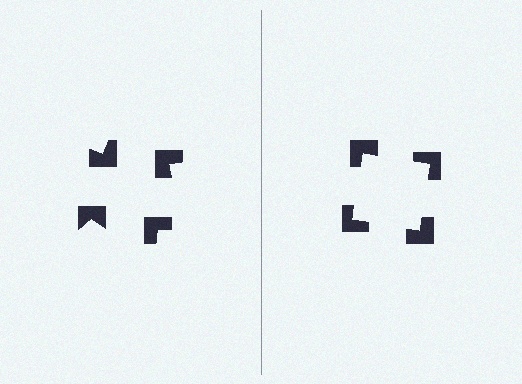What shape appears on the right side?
An illusory square.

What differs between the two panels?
The notched squares are positioned identically on both sides; only the wedge orientations differ. On the right they align to a square; on the left they are misaligned.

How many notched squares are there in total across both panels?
8 — 4 on each side.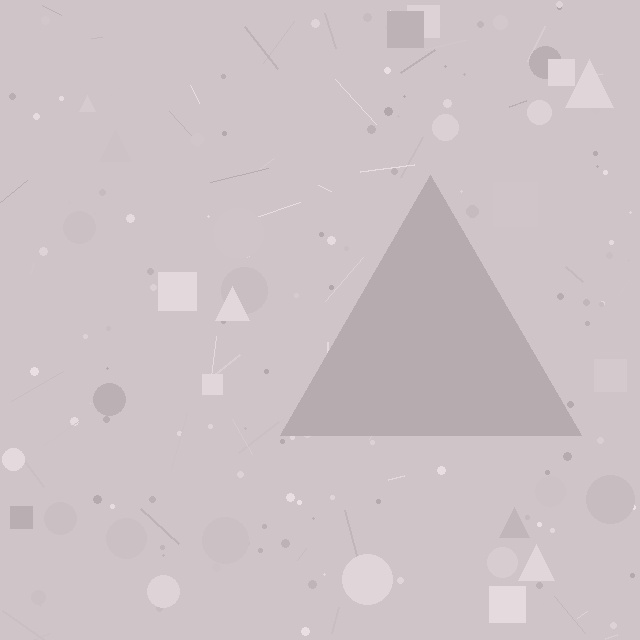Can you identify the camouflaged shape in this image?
The camouflaged shape is a triangle.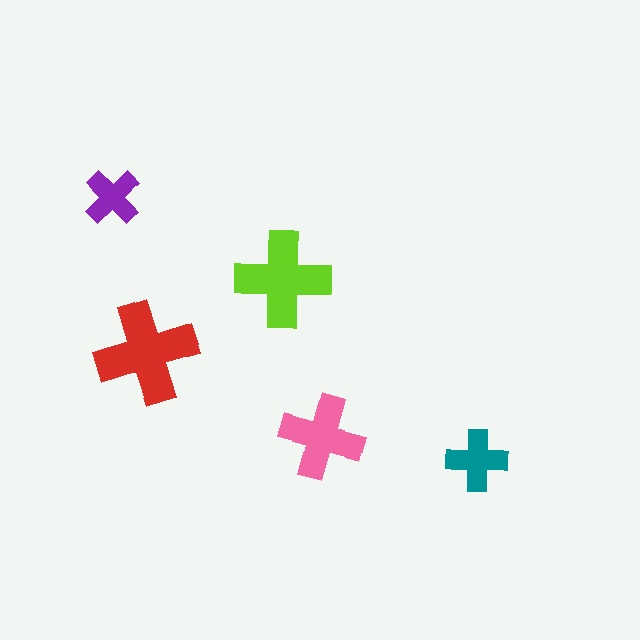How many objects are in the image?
There are 5 objects in the image.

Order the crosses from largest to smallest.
the red one, the lime one, the pink one, the teal one, the purple one.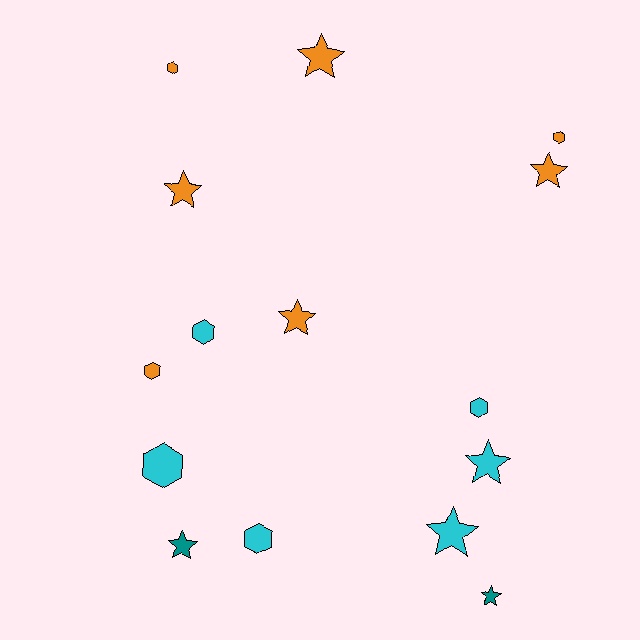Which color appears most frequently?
Orange, with 7 objects.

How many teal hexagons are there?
There are no teal hexagons.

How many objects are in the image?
There are 15 objects.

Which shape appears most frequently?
Star, with 8 objects.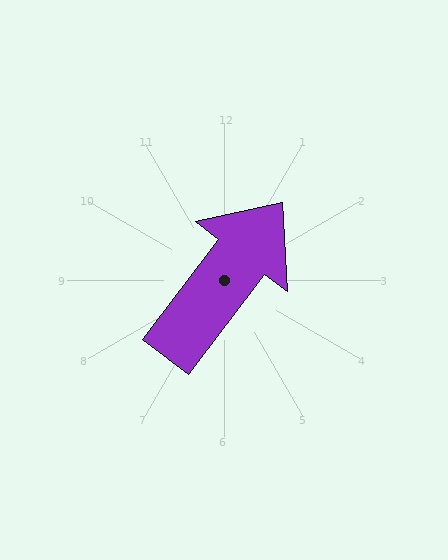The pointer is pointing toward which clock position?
Roughly 1 o'clock.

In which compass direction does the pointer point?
Northeast.